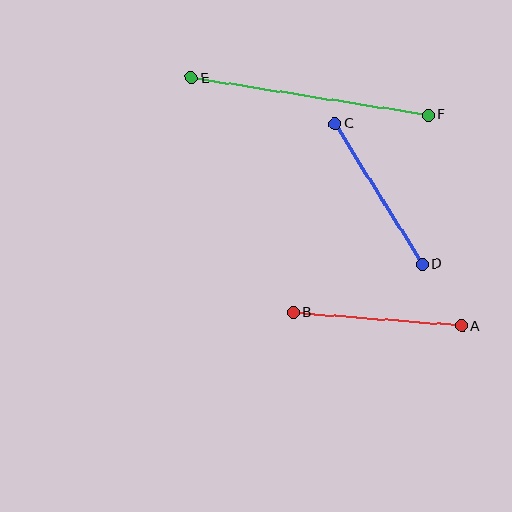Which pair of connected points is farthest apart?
Points E and F are farthest apart.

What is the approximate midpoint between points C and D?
The midpoint is at approximately (379, 194) pixels.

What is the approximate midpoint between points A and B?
The midpoint is at approximately (378, 319) pixels.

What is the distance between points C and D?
The distance is approximately 165 pixels.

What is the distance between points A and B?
The distance is approximately 169 pixels.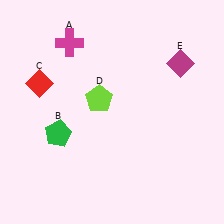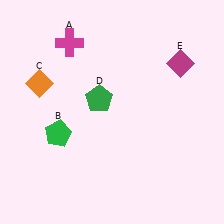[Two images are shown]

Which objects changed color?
C changed from red to orange. D changed from lime to green.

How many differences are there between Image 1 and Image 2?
There are 2 differences between the two images.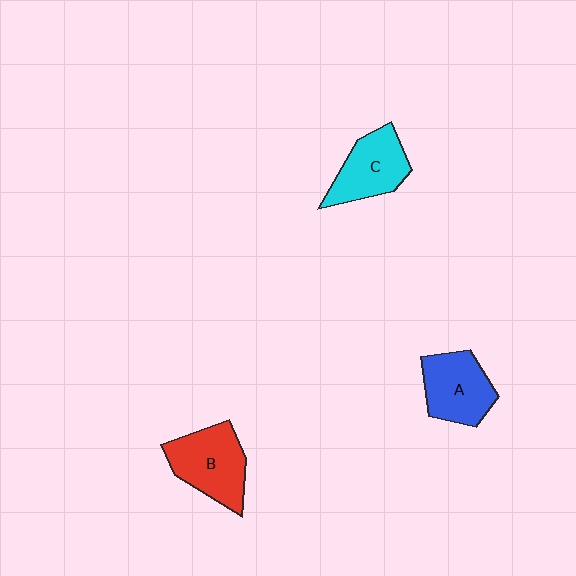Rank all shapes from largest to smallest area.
From largest to smallest: B (red), A (blue), C (cyan).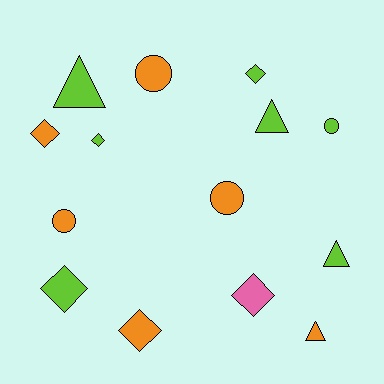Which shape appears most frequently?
Diamond, with 6 objects.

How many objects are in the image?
There are 14 objects.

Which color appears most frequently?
Lime, with 7 objects.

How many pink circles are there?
There are no pink circles.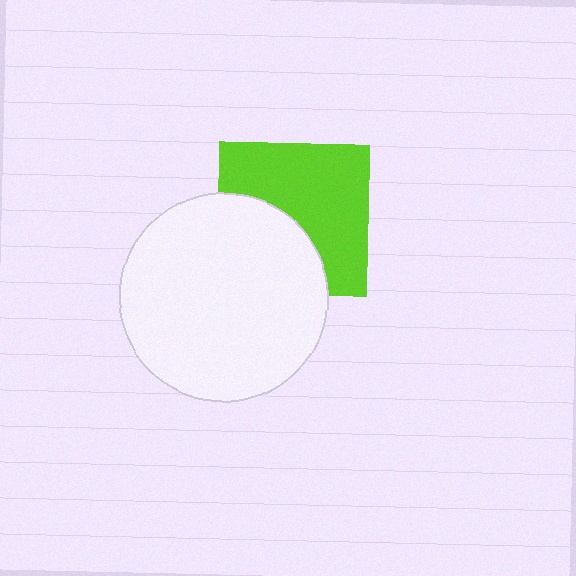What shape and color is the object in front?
The object in front is a white circle.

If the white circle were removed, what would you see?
You would see the complete lime square.